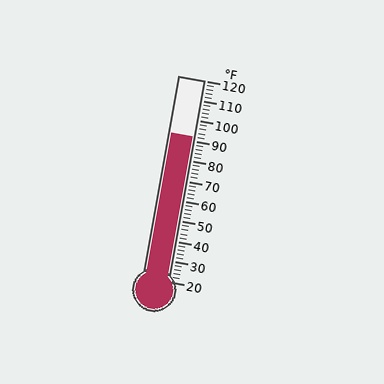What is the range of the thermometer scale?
The thermometer scale ranges from 20°F to 120°F.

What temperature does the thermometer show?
The thermometer shows approximately 92°F.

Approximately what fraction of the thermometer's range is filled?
The thermometer is filled to approximately 70% of its range.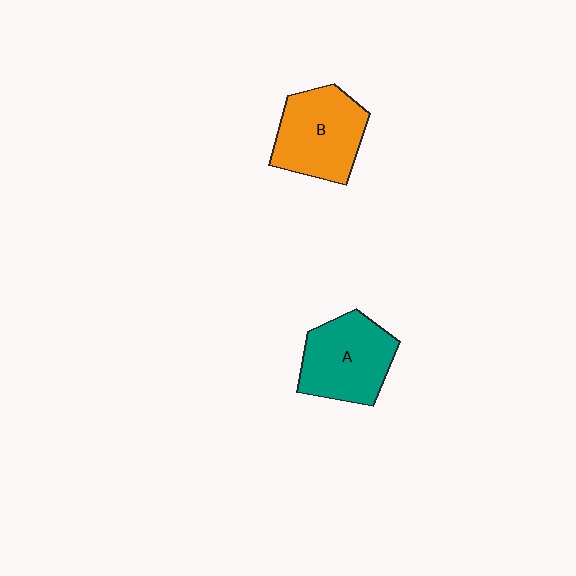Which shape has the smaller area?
Shape A (teal).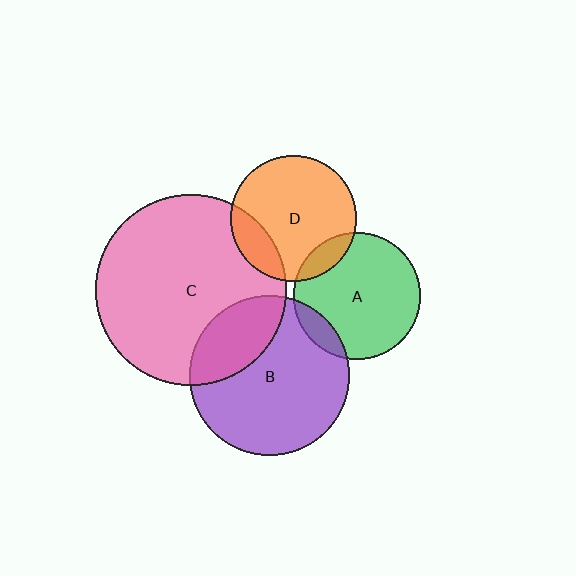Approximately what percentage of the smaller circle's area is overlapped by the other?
Approximately 10%.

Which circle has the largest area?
Circle C (pink).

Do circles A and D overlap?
Yes.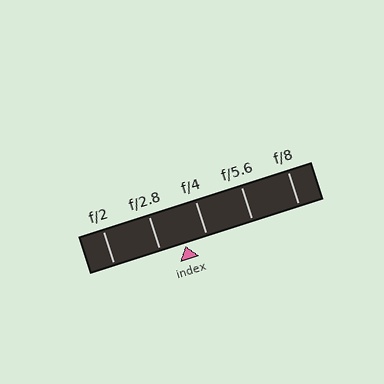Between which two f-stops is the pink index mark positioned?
The index mark is between f/2.8 and f/4.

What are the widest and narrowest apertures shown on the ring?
The widest aperture shown is f/2 and the narrowest is f/8.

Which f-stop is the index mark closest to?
The index mark is closest to f/4.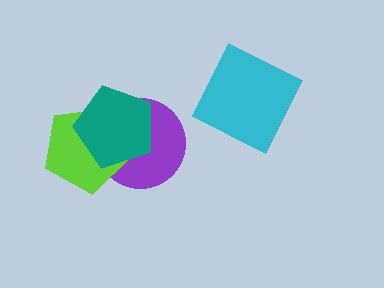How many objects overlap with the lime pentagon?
2 objects overlap with the lime pentagon.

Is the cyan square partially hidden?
No, no other shape covers it.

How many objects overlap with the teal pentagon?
2 objects overlap with the teal pentagon.